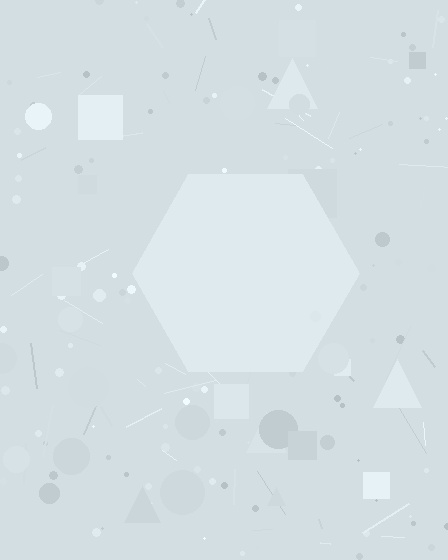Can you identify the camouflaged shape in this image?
The camouflaged shape is a hexagon.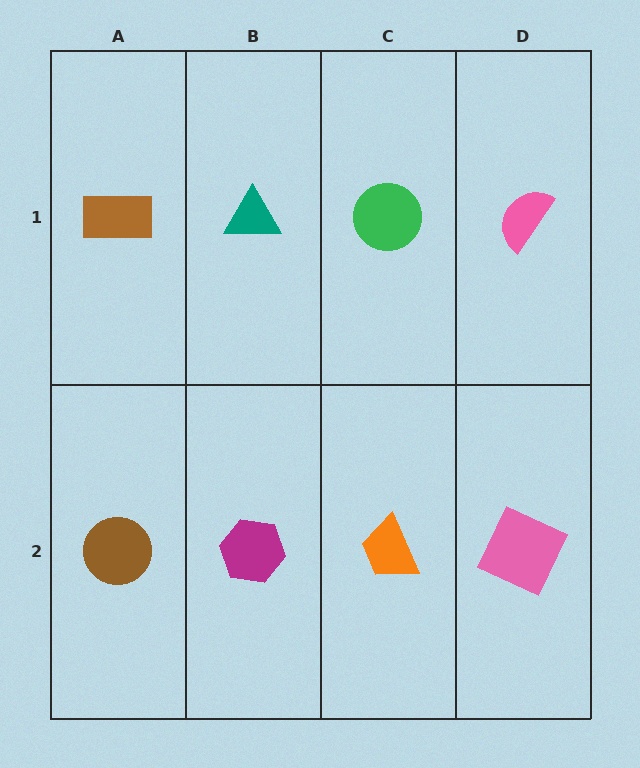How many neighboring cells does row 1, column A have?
2.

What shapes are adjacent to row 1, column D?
A pink square (row 2, column D), a green circle (row 1, column C).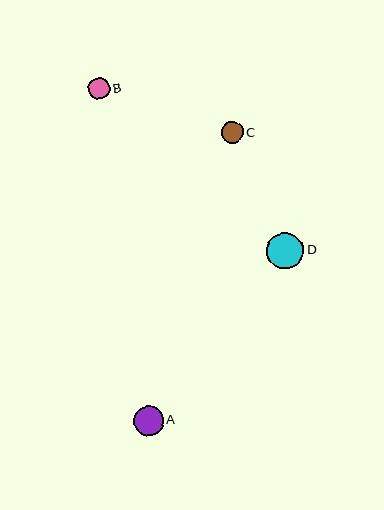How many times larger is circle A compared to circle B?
Circle A is approximately 1.4 times the size of circle B.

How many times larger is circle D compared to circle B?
Circle D is approximately 1.7 times the size of circle B.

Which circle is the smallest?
Circle B is the smallest with a size of approximately 22 pixels.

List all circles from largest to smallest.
From largest to smallest: D, A, C, B.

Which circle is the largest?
Circle D is the largest with a size of approximately 37 pixels.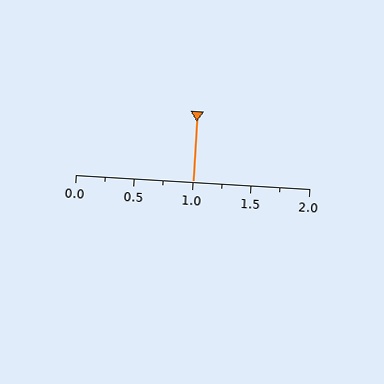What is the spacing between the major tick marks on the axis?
The major ticks are spaced 0.5 apart.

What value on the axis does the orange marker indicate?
The marker indicates approximately 1.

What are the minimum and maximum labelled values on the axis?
The axis runs from 0.0 to 2.0.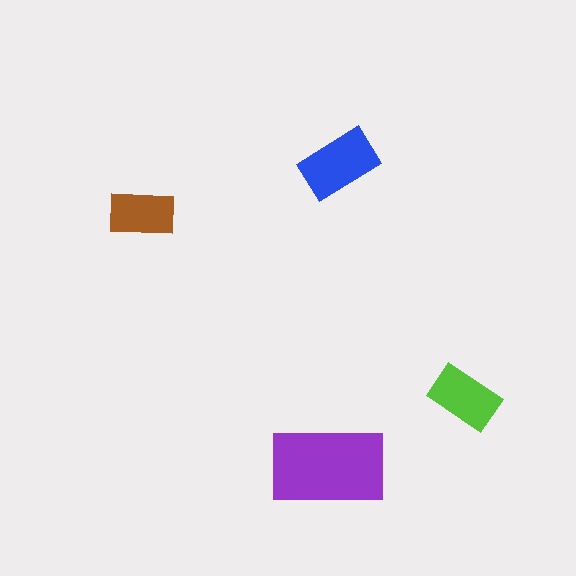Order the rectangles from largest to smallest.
the purple one, the blue one, the lime one, the brown one.